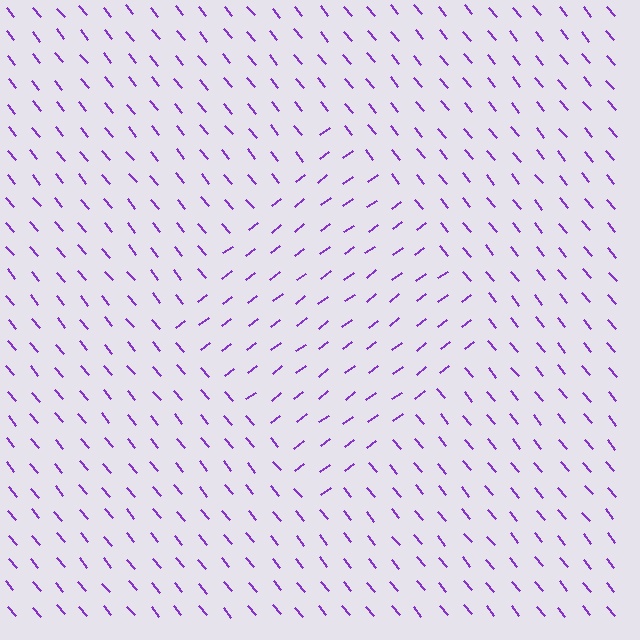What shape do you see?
I see a diamond.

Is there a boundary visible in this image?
Yes, there is a texture boundary formed by a change in line orientation.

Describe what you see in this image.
The image is filled with small purple line segments. A diamond region in the image has lines oriented differently from the surrounding lines, creating a visible texture boundary.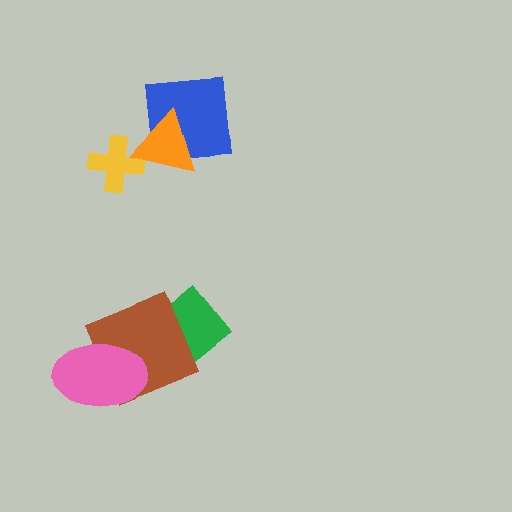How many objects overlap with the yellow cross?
1 object overlaps with the yellow cross.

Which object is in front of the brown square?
The pink ellipse is in front of the brown square.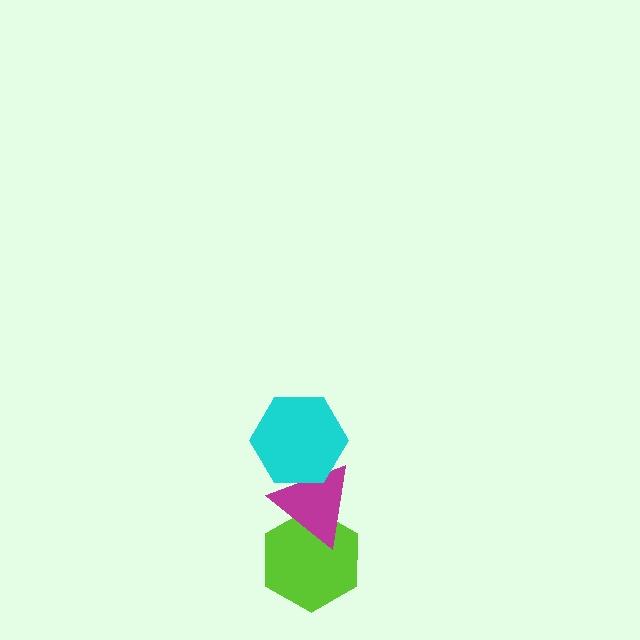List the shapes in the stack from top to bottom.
From top to bottom: the cyan hexagon, the magenta triangle, the lime hexagon.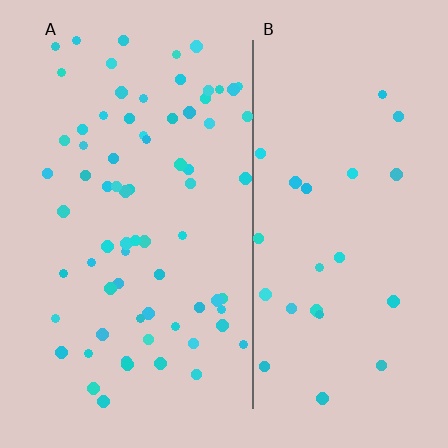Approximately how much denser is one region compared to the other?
Approximately 2.8× — region A over region B.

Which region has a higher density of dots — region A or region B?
A (the left).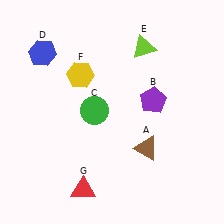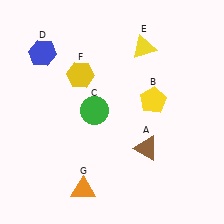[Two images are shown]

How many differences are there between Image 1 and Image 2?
There are 3 differences between the two images.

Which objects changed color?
B changed from purple to yellow. E changed from lime to yellow. G changed from red to orange.